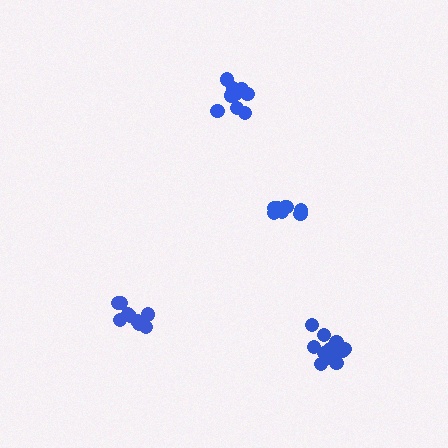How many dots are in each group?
Group 1: 9 dots, Group 2: 8 dots, Group 3: 9 dots, Group 4: 11 dots (37 total).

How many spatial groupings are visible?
There are 4 spatial groupings.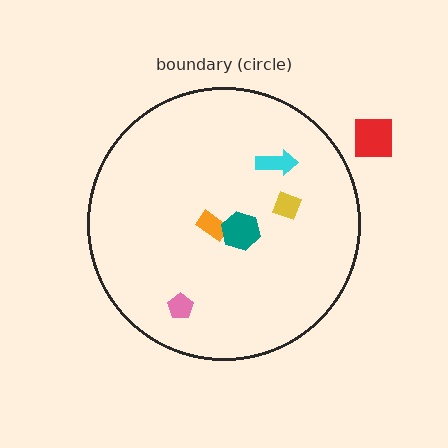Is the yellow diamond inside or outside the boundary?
Inside.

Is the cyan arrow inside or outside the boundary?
Inside.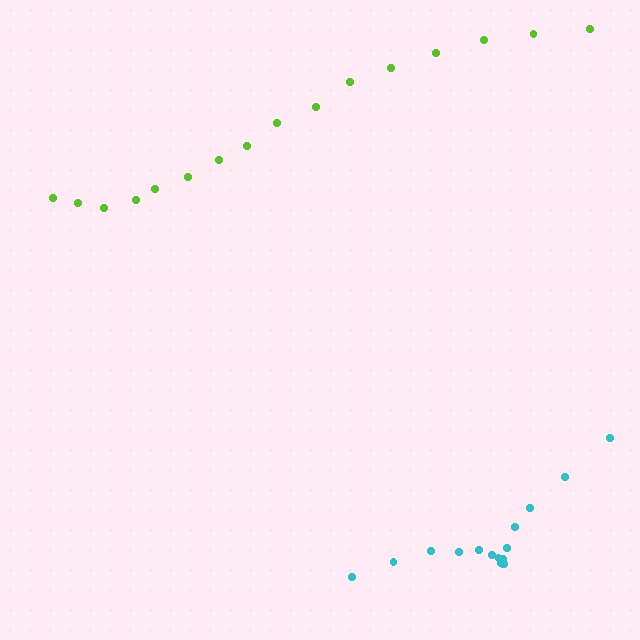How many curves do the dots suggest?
There are 2 distinct paths.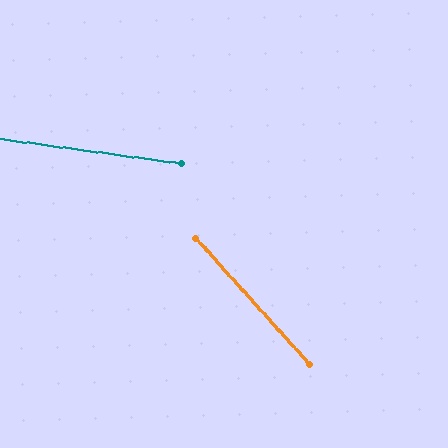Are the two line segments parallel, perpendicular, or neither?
Neither parallel nor perpendicular — they differ by about 40°.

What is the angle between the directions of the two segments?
Approximately 40 degrees.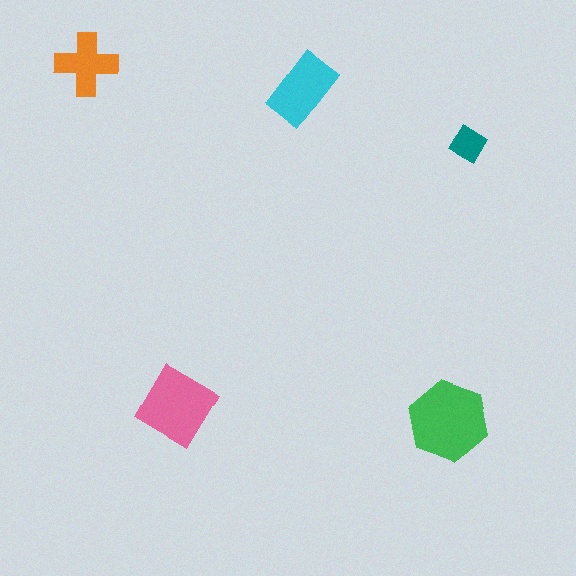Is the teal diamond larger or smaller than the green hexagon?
Smaller.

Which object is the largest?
The green hexagon.